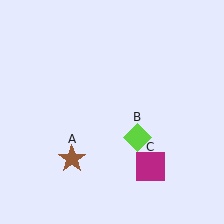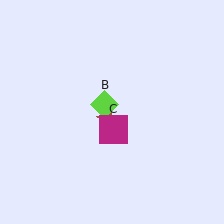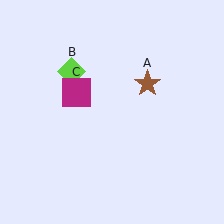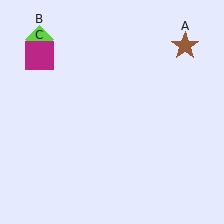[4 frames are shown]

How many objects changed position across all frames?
3 objects changed position: brown star (object A), lime diamond (object B), magenta square (object C).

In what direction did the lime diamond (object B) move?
The lime diamond (object B) moved up and to the left.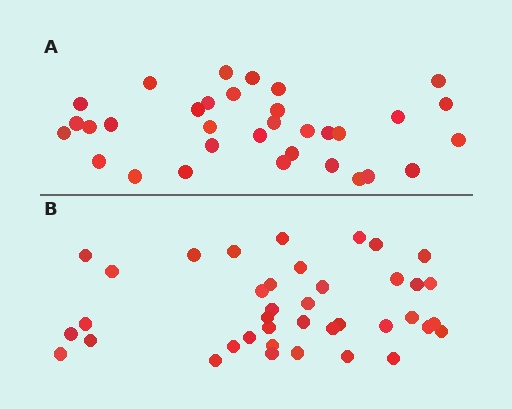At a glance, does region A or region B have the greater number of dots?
Region B (the bottom region) has more dots.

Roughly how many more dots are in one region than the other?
Region B has about 6 more dots than region A.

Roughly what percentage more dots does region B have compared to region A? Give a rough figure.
About 20% more.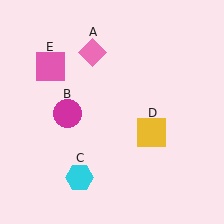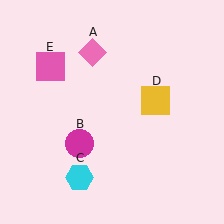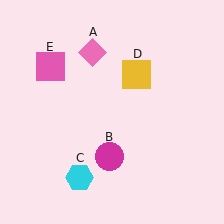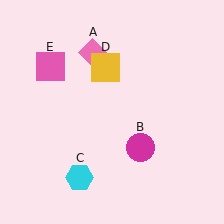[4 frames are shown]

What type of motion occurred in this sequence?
The magenta circle (object B), yellow square (object D) rotated counterclockwise around the center of the scene.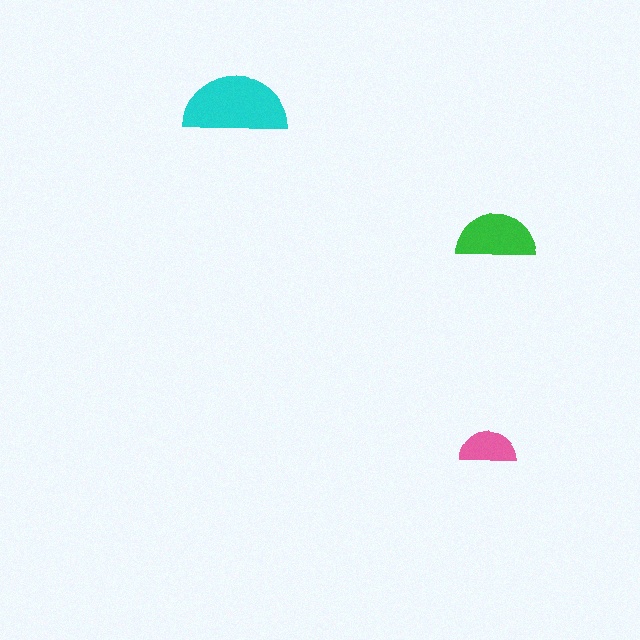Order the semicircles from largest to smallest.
the cyan one, the green one, the pink one.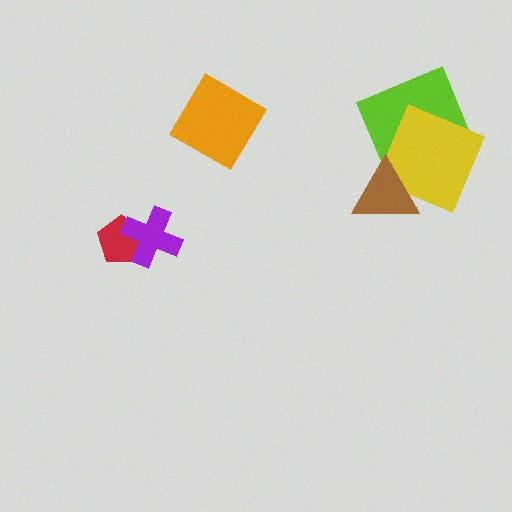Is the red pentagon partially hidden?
Yes, it is partially covered by another shape.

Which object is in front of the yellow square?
The brown triangle is in front of the yellow square.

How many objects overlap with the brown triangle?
2 objects overlap with the brown triangle.